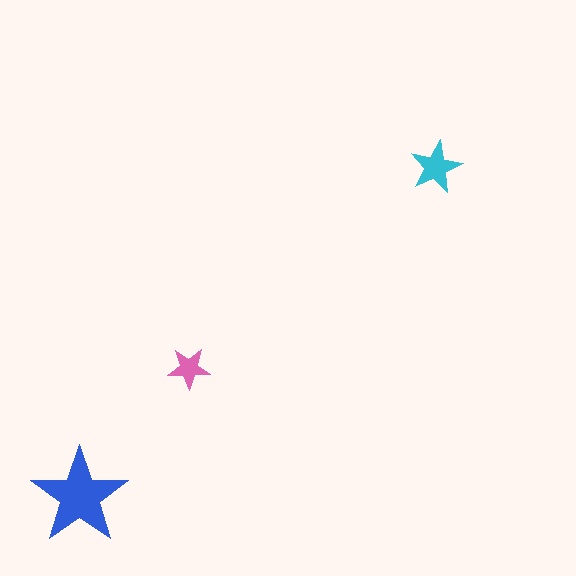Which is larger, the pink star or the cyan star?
The cyan one.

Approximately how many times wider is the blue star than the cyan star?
About 2 times wider.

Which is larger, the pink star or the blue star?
The blue one.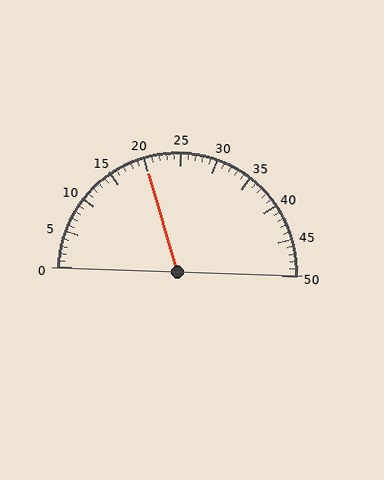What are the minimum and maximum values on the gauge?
The gauge ranges from 0 to 50.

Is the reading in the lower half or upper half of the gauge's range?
The reading is in the lower half of the range (0 to 50).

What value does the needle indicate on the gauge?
The needle indicates approximately 20.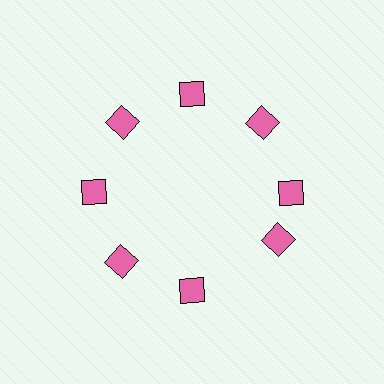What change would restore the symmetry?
The symmetry would be restored by rotating it back into even spacing with its neighbors so that all 8 diamonds sit at equal angles and equal distance from the center.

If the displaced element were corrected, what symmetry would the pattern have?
It would have 8-fold rotational symmetry — the pattern would map onto itself every 45 degrees.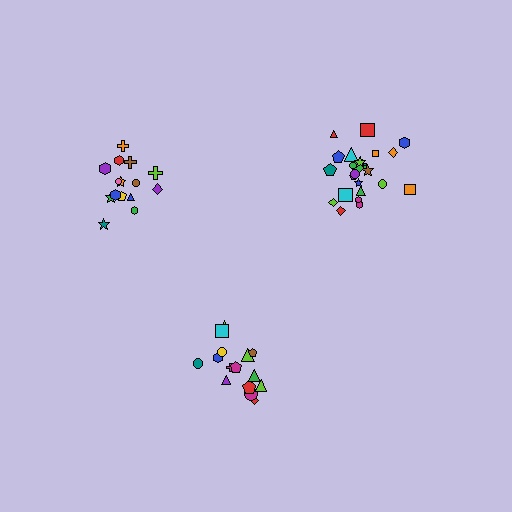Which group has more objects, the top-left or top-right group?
The top-right group.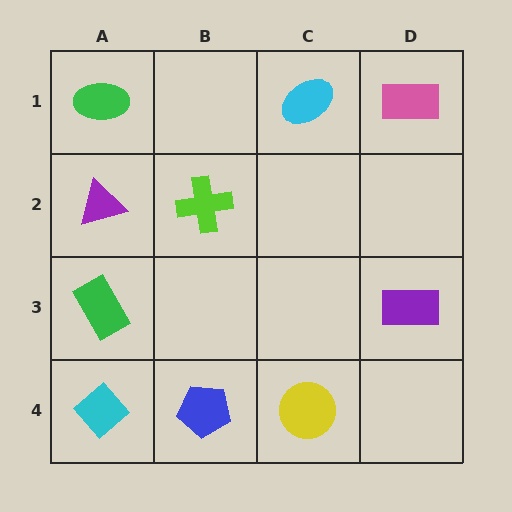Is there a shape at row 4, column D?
No, that cell is empty.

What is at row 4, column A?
A cyan diamond.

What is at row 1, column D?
A pink rectangle.